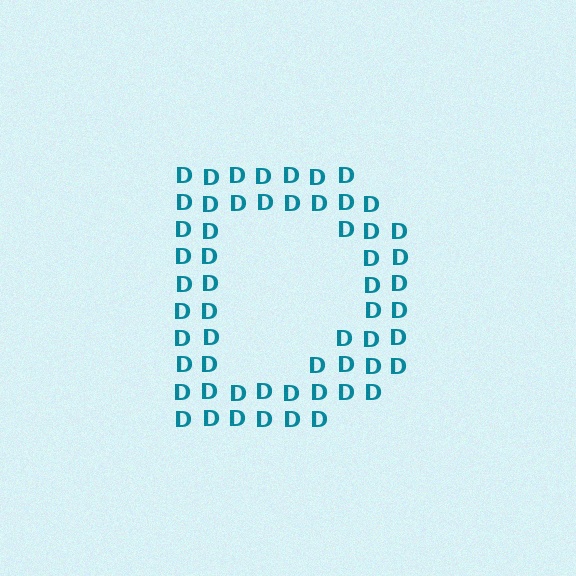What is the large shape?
The large shape is the letter D.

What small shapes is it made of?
It is made of small letter D's.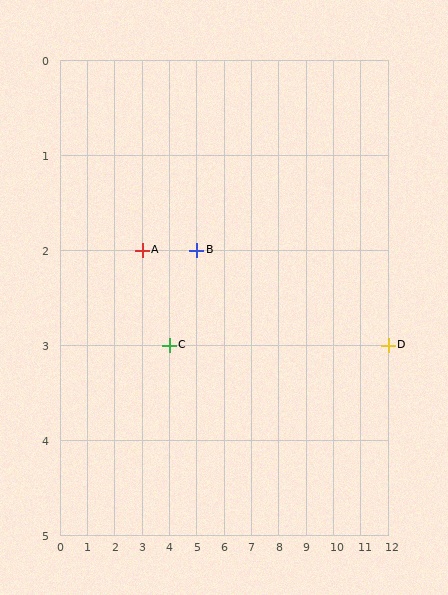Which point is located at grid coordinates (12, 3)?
Point D is at (12, 3).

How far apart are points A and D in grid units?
Points A and D are 9 columns and 1 row apart (about 9.1 grid units diagonally).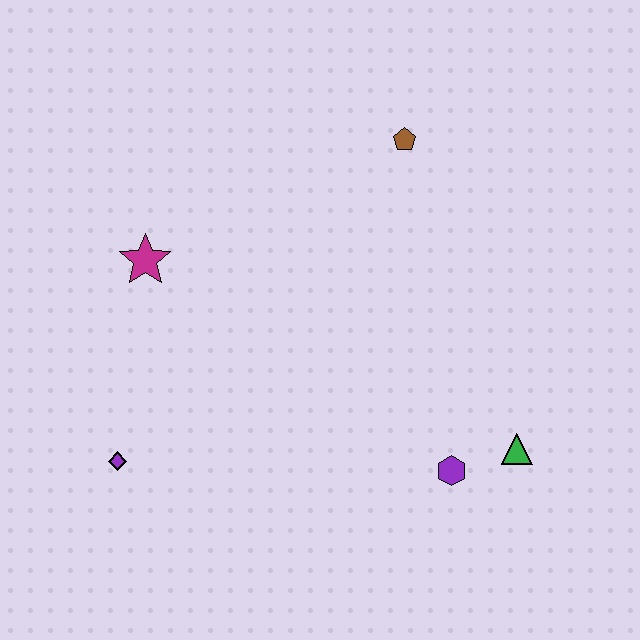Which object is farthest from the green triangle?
The magenta star is farthest from the green triangle.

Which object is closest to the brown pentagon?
The magenta star is closest to the brown pentagon.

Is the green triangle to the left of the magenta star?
No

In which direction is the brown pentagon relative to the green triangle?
The brown pentagon is above the green triangle.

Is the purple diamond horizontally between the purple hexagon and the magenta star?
No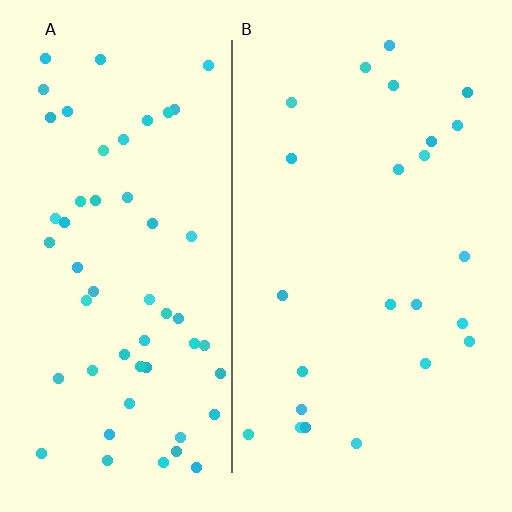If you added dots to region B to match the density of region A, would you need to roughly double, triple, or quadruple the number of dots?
Approximately double.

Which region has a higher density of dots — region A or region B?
A (the left).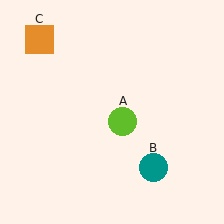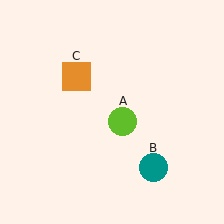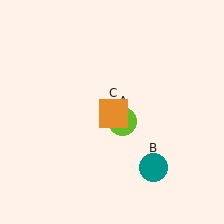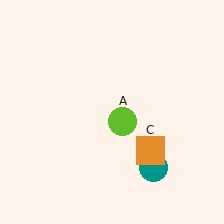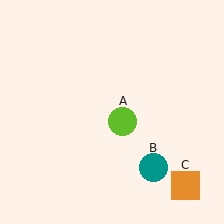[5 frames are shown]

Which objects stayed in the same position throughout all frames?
Lime circle (object A) and teal circle (object B) remained stationary.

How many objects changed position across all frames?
1 object changed position: orange square (object C).